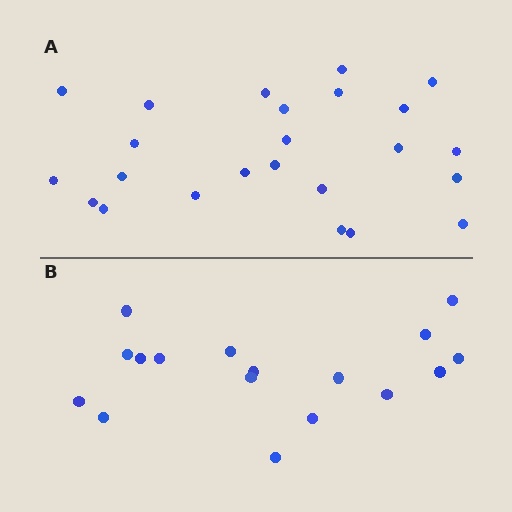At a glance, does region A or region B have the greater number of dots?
Region A (the top region) has more dots.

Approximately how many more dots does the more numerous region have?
Region A has roughly 8 or so more dots than region B.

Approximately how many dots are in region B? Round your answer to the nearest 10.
About 20 dots. (The exact count is 17, which rounds to 20.)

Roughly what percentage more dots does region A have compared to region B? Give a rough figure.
About 40% more.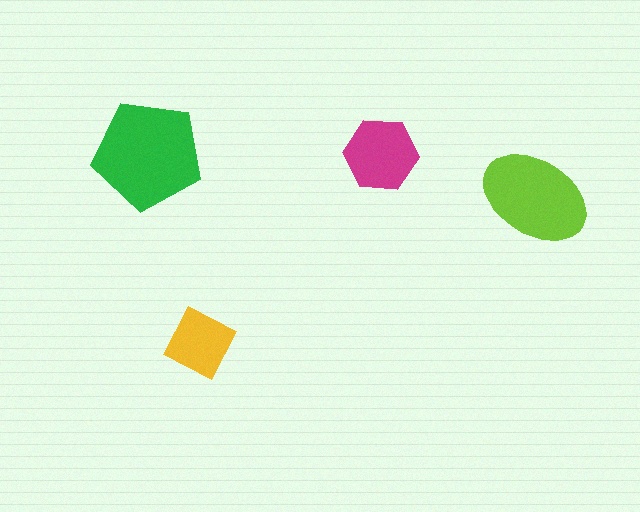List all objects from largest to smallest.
The green pentagon, the lime ellipse, the magenta hexagon, the yellow diamond.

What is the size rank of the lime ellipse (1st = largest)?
2nd.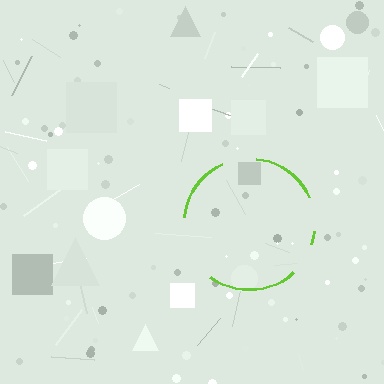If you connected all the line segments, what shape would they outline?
They would outline a circle.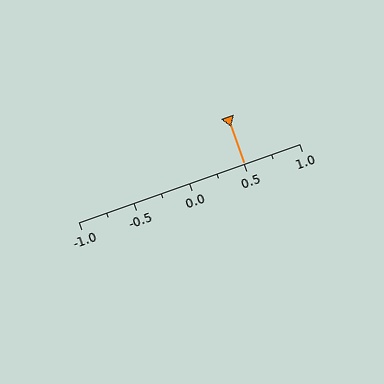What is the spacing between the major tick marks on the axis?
The major ticks are spaced 0.5 apart.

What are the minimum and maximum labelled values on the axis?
The axis runs from -1.0 to 1.0.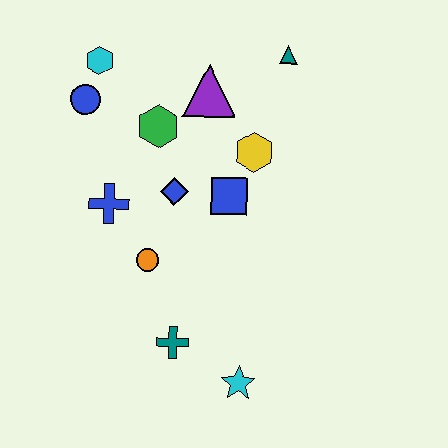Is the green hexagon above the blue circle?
No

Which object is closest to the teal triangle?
The purple triangle is closest to the teal triangle.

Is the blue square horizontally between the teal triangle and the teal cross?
Yes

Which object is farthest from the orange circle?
The teal triangle is farthest from the orange circle.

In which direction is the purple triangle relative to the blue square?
The purple triangle is above the blue square.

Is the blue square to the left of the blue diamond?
No